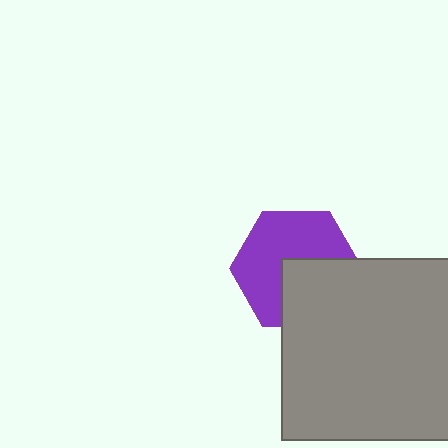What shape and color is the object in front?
The object in front is a gray square.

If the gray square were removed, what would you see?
You would see the complete purple hexagon.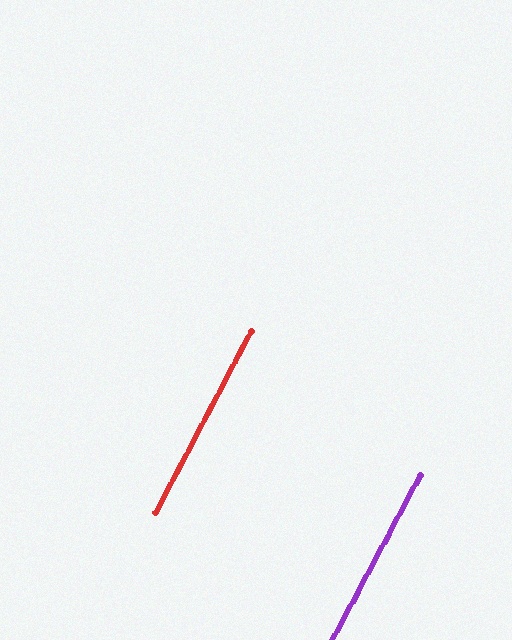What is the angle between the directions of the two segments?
Approximately 1 degree.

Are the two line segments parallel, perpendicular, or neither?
Parallel — their directions differ by only 0.5°.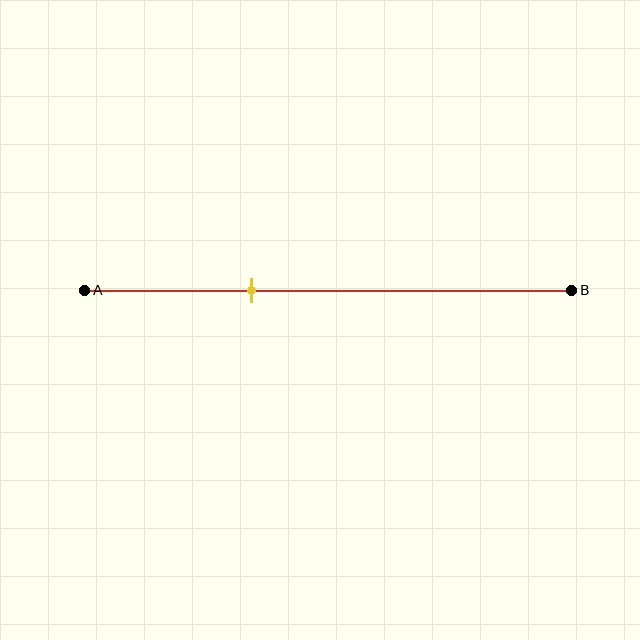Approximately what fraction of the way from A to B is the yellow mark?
The yellow mark is approximately 35% of the way from A to B.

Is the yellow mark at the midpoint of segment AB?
No, the mark is at about 35% from A, not at the 50% midpoint.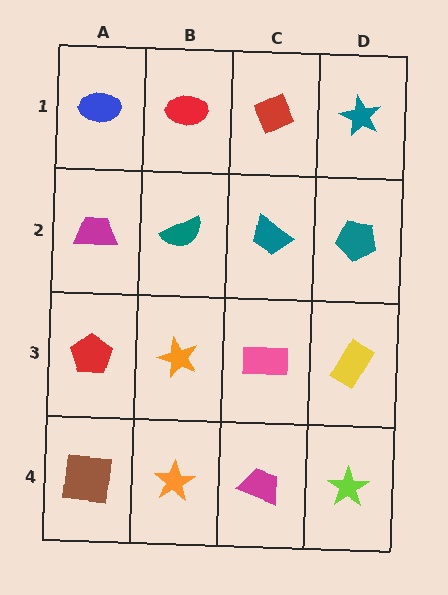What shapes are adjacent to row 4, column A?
A red pentagon (row 3, column A), an orange star (row 4, column B).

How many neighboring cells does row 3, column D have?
3.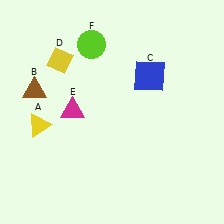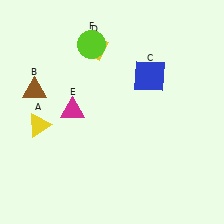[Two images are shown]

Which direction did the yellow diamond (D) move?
The yellow diamond (D) moved right.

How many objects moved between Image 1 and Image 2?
1 object moved between the two images.